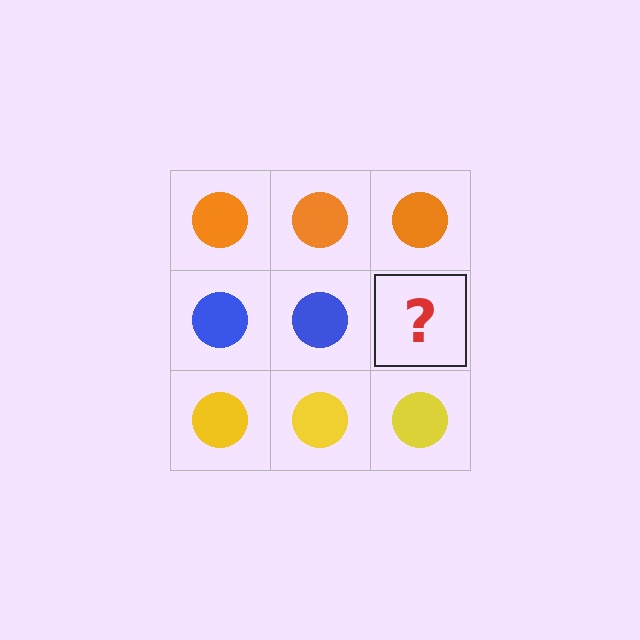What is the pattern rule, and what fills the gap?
The rule is that each row has a consistent color. The gap should be filled with a blue circle.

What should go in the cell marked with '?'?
The missing cell should contain a blue circle.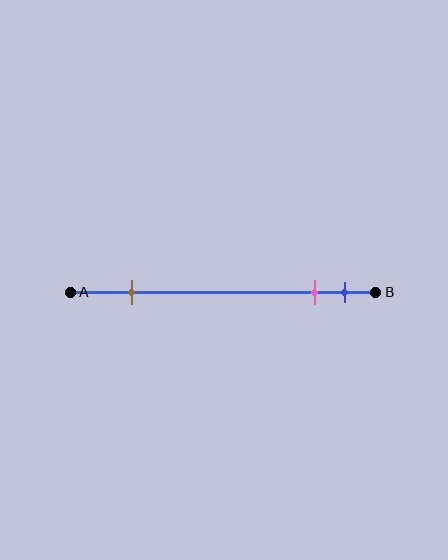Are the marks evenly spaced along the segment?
No, the marks are not evenly spaced.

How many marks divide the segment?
There are 3 marks dividing the segment.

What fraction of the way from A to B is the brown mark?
The brown mark is approximately 20% (0.2) of the way from A to B.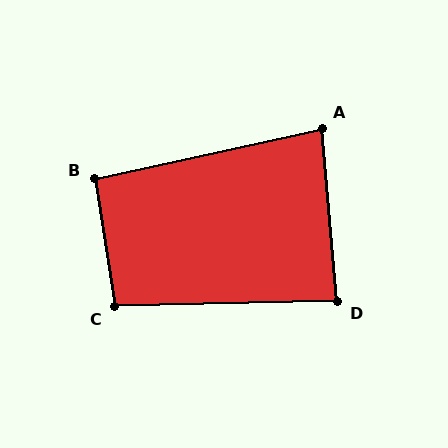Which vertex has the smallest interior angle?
A, at approximately 83 degrees.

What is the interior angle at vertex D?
Approximately 86 degrees (approximately right).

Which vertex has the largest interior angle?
C, at approximately 97 degrees.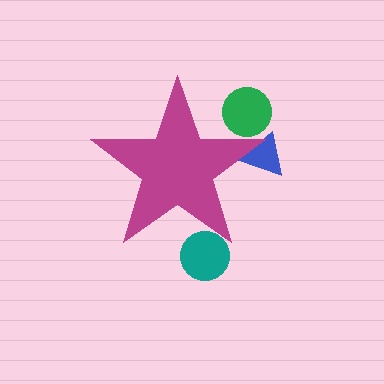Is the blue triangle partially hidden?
Yes, the blue triangle is partially hidden behind the magenta star.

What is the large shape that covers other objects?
A magenta star.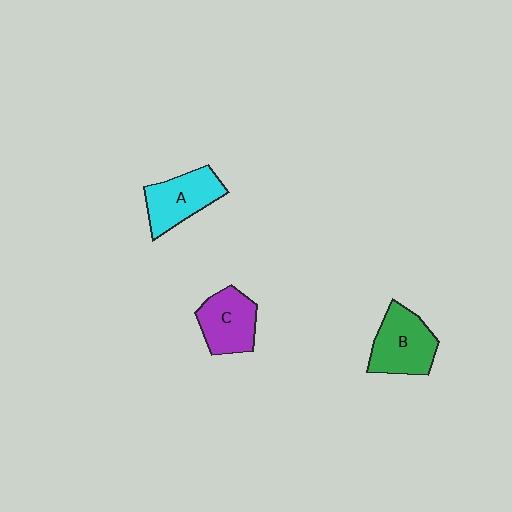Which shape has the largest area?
Shape B (green).